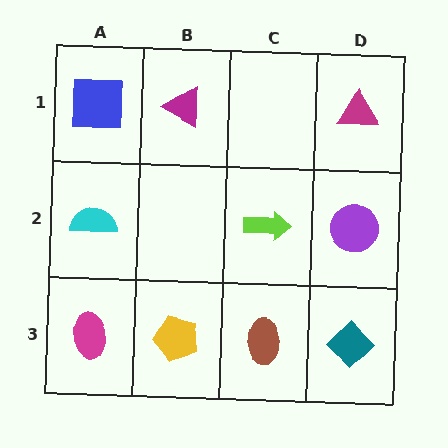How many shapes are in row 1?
3 shapes.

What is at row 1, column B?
A magenta triangle.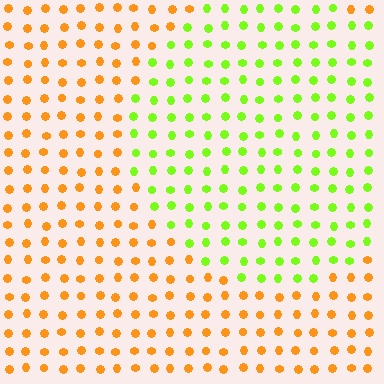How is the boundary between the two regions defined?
The boundary is defined purely by a slight shift in hue (about 63 degrees). Spacing, size, and orientation are identical on both sides.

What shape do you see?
I see a circle.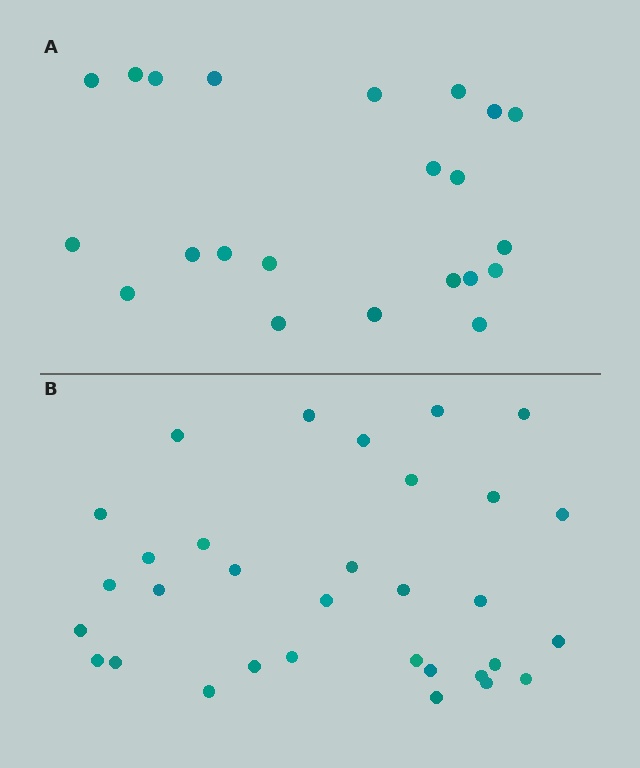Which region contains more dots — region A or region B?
Region B (the bottom region) has more dots.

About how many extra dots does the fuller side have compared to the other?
Region B has roughly 10 or so more dots than region A.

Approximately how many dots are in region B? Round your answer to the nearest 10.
About 30 dots. (The exact count is 32, which rounds to 30.)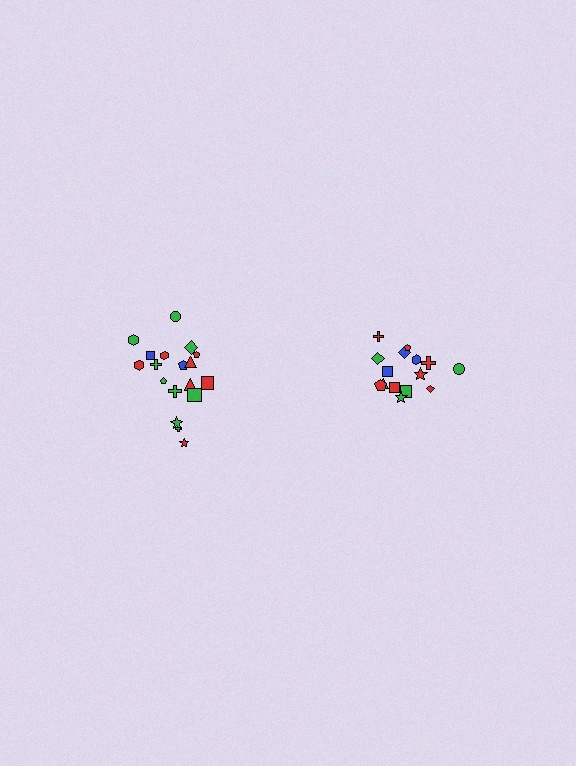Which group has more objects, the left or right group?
The left group.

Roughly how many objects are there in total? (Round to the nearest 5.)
Roughly 35 objects in total.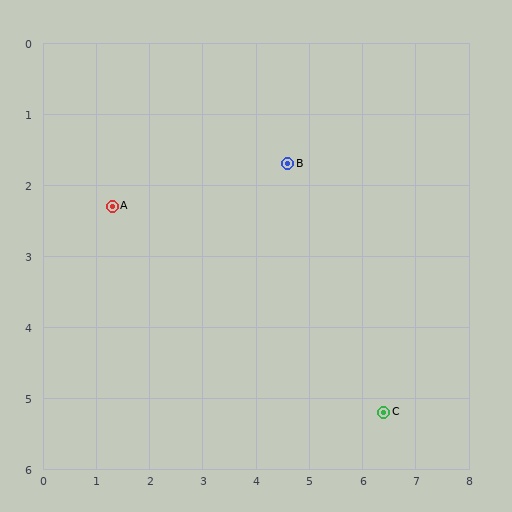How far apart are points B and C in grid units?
Points B and C are about 3.9 grid units apart.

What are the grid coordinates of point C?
Point C is at approximately (6.4, 5.2).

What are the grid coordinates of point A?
Point A is at approximately (1.3, 2.3).